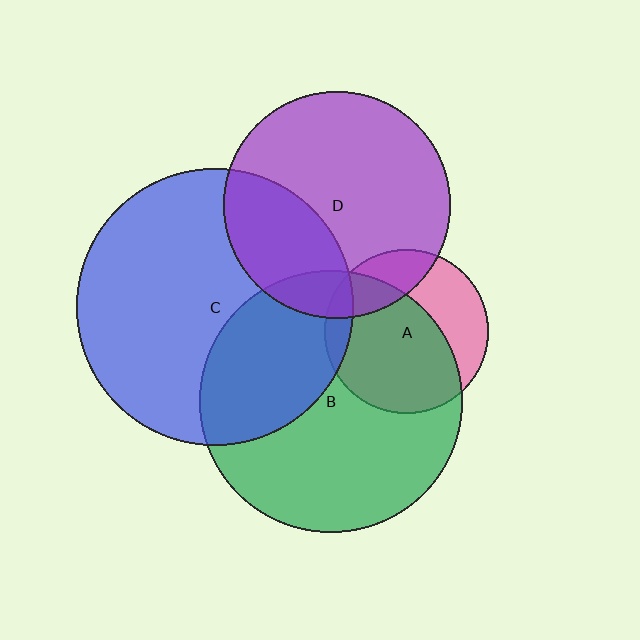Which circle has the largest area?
Circle C (blue).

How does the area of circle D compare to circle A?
Approximately 1.9 times.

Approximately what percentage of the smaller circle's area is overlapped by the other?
Approximately 10%.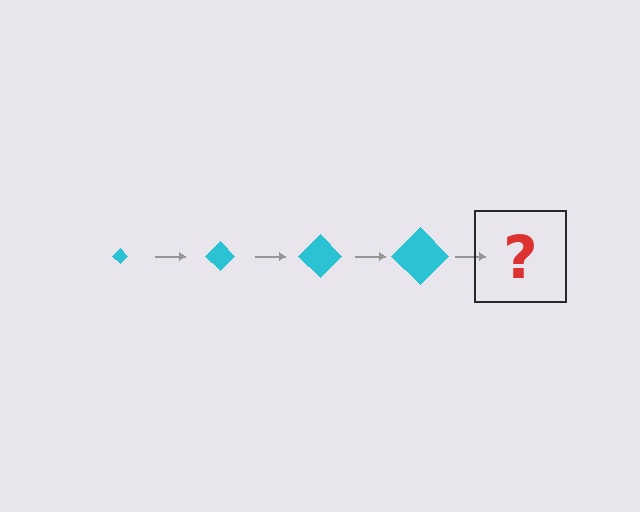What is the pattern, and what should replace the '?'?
The pattern is that the diamond gets progressively larger each step. The '?' should be a cyan diamond, larger than the previous one.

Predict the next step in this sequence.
The next step is a cyan diamond, larger than the previous one.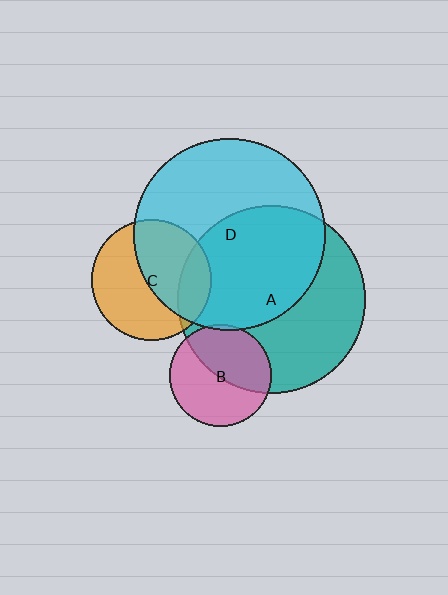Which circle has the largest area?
Circle D (cyan).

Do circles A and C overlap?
Yes.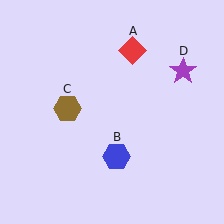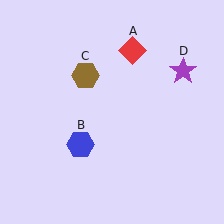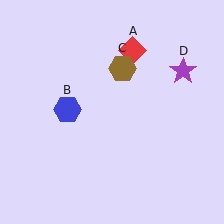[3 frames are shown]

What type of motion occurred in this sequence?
The blue hexagon (object B), brown hexagon (object C) rotated clockwise around the center of the scene.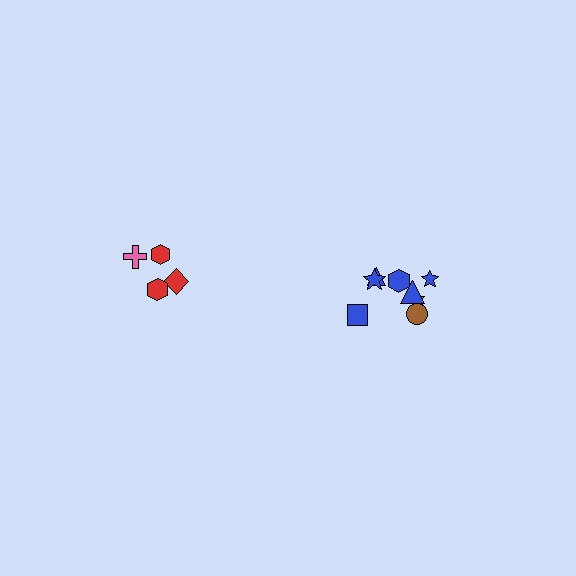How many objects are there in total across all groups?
There are 12 objects.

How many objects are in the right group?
There are 8 objects.